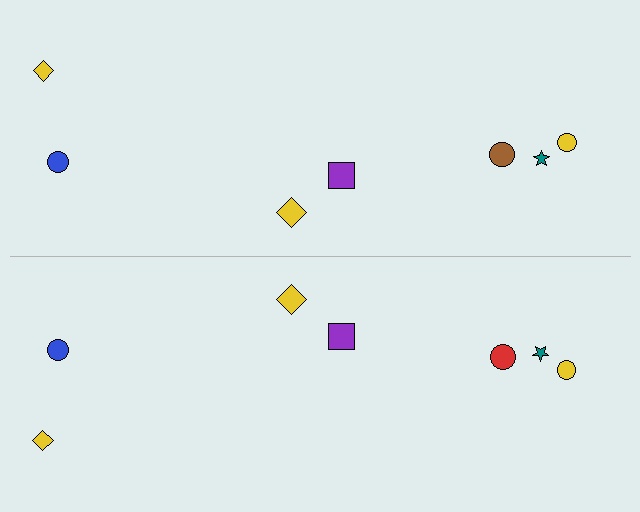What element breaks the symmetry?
The red circle on the bottom side breaks the symmetry — its mirror counterpart is brown.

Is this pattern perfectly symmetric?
No, the pattern is not perfectly symmetric. The red circle on the bottom side breaks the symmetry — its mirror counterpart is brown.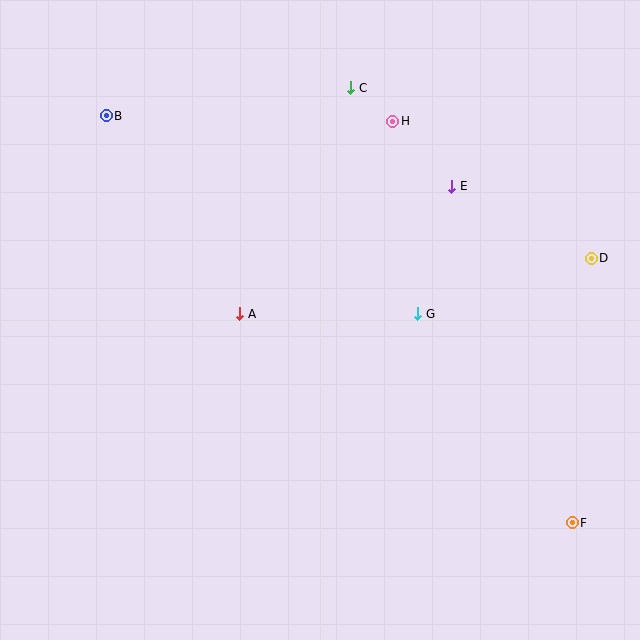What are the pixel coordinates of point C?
Point C is at (351, 88).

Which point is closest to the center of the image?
Point A at (240, 314) is closest to the center.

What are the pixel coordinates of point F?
Point F is at (572, 523).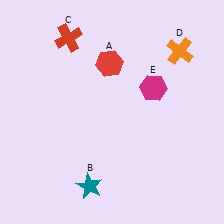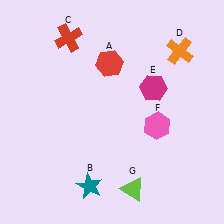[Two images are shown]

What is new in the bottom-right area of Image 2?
A lime triangle (G) was added in the bottom-right area of Image 2.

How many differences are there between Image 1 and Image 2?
There are 2 differences between the two images.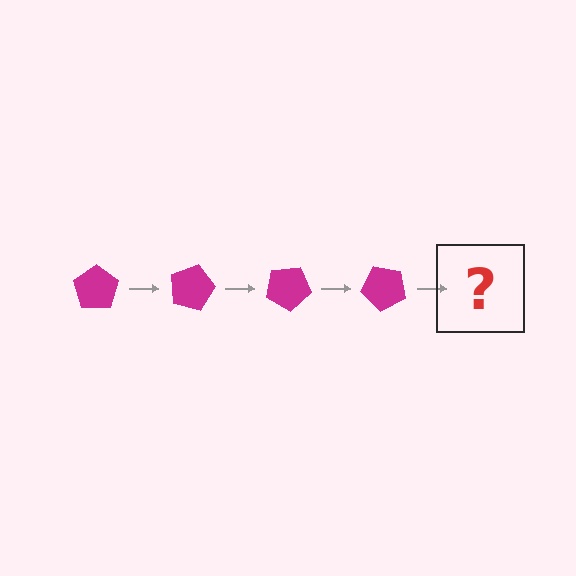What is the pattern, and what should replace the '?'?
The pattern is that the pentagon rotates 15 degrees each step. The '?' should be a magenta pentagon rotated 60 degrees.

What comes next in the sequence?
The next element should be a magenta pentagon rotated 60 degrees.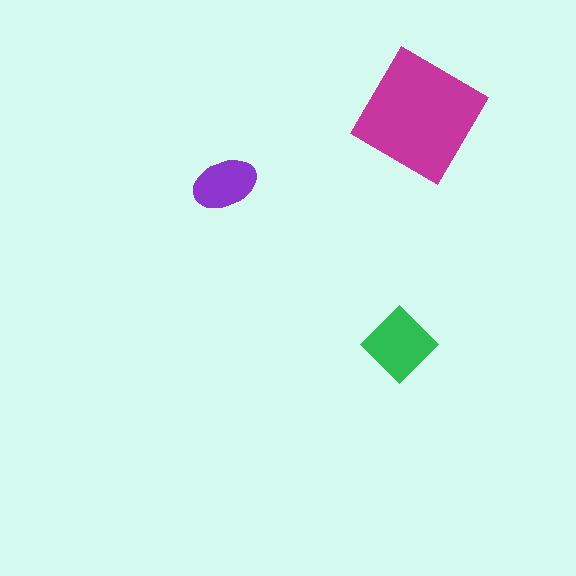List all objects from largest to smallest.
The magenta diamond, the green diamond, the purple ellipse.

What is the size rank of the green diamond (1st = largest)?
2nd.